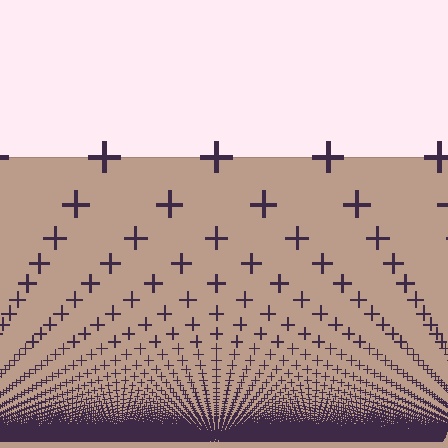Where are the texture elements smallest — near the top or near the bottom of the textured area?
Near the bottom.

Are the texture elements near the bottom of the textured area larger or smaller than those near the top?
Smaller. The gradient is inverted — elements near the bottom are smaller and denser.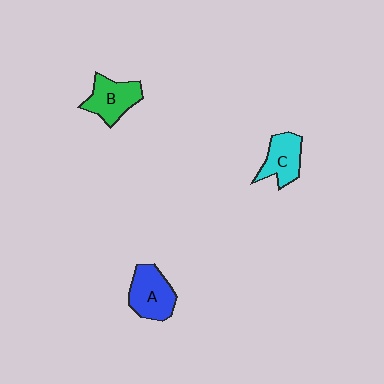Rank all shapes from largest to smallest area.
From largest to smallest: A (blue), B (green), C (cyan).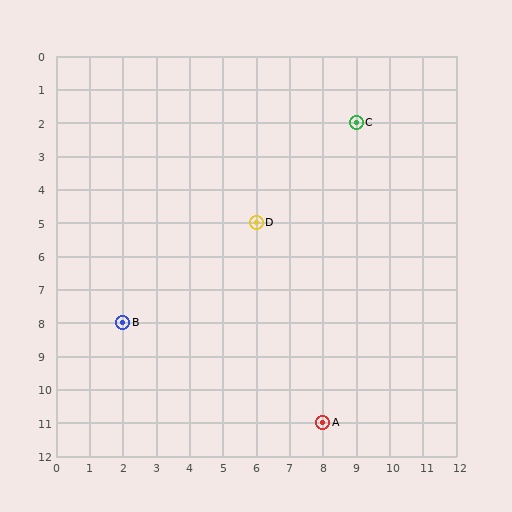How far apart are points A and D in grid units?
Points A and D are 2 columns and 6 rows apart (about 6.3 grid units diagonally).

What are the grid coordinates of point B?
Point B is at grid coordinates (2, 8).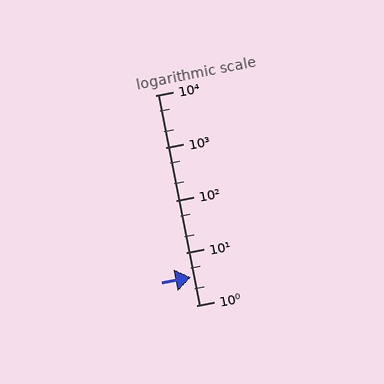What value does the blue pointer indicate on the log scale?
The pointer indicates approximately 3.4.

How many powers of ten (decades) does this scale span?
The scale spans 4 decades, from 1 to 10000.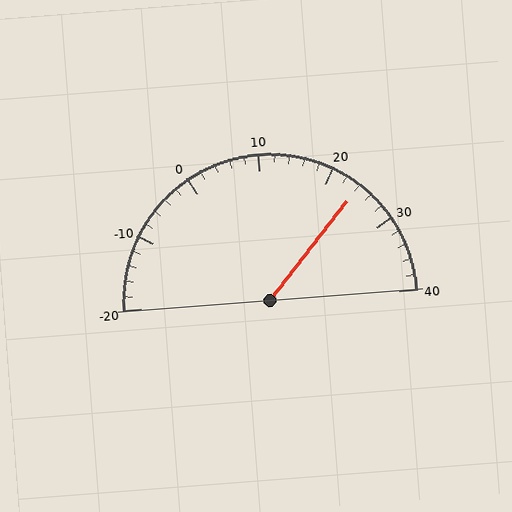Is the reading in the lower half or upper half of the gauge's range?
The reading is in the upper half of the range (-20 to 40).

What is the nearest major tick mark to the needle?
The nearest major tick mark is 20.